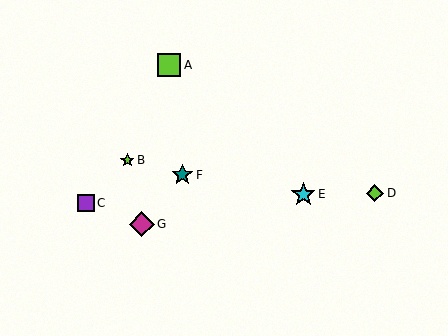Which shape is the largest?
The magenta diamond (labeled G) is the largest.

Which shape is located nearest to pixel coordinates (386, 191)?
The lime diamond (labeled D) at (375, 193) is nearest to that location.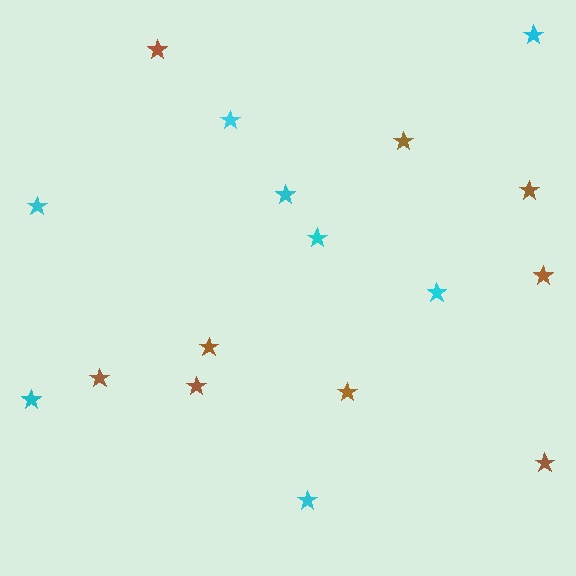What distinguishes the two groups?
There are 2 groups: one group of brown stars (9) and one group of cyan stars (8).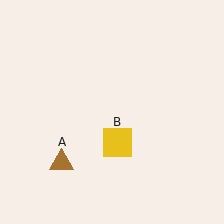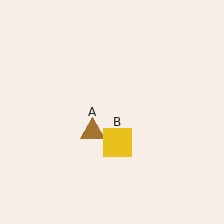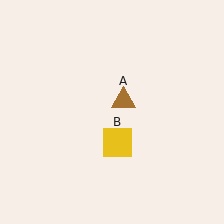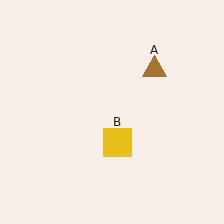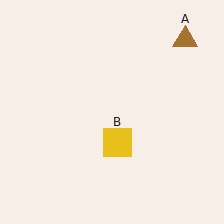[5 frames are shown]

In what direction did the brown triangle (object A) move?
The brown triangle (object A) moved up and to the right.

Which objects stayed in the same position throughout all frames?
Yellow square (object B) remained stationary.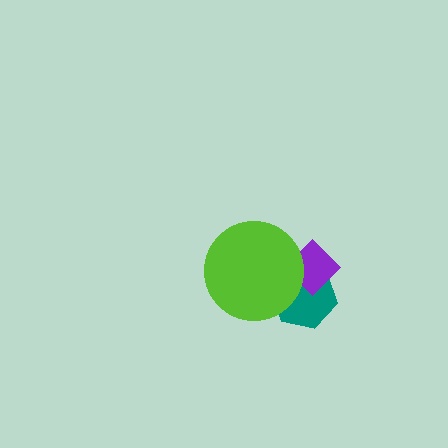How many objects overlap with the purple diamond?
2 objects overlap with the purple diamond.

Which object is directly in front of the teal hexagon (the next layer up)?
The purple diamond is directly in front of the teal hexagon.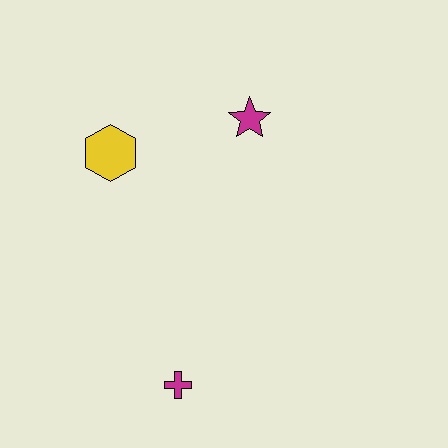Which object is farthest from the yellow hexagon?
The magenta cross is farthest from the yellow hexagon.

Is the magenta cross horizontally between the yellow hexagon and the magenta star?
Yes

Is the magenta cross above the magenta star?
No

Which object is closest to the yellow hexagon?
The magenta star is closest to the yellow hexagon.